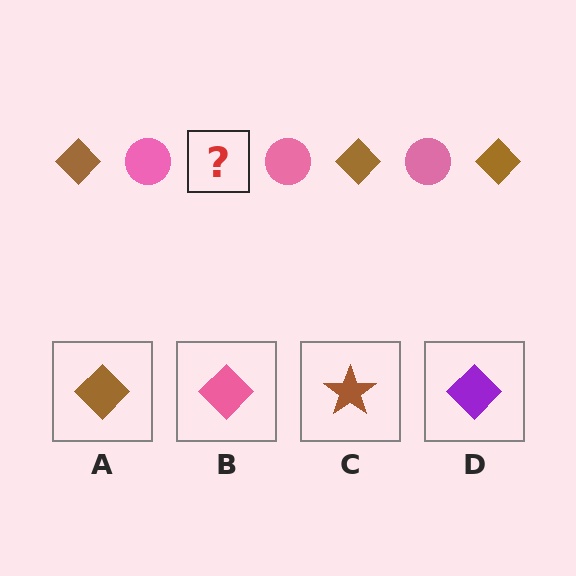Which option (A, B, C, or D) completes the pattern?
A.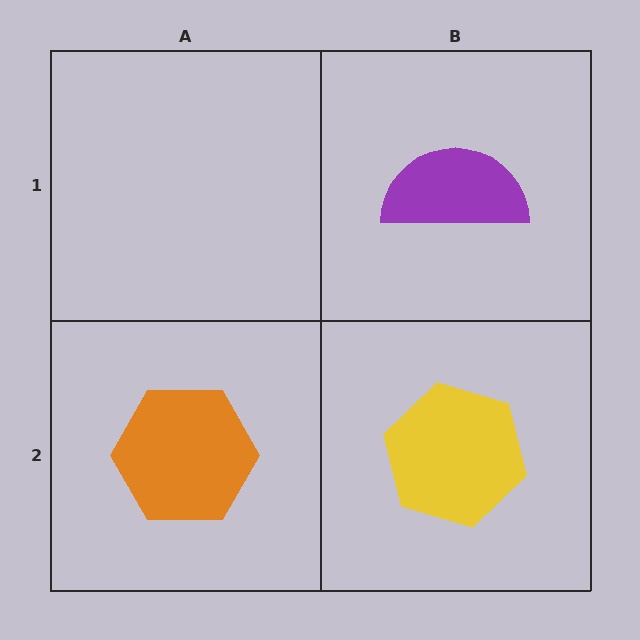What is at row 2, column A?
An orange hexagon.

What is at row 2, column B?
A yellow hexagon.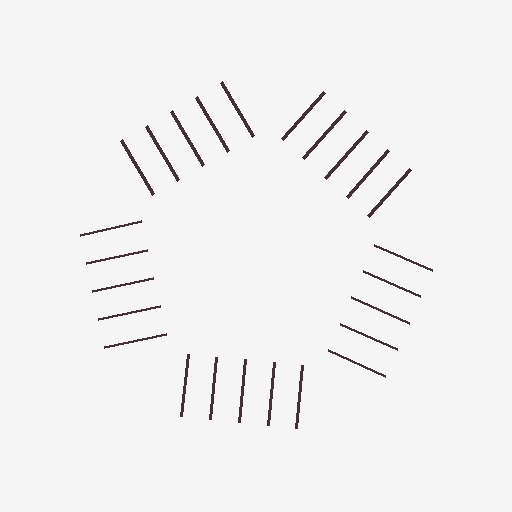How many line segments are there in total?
25 — 5 along each of the 5 edges.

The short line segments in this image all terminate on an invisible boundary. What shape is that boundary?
An illusory pentagon — the line segments terminate on its edges but no continuous stroke is drawn.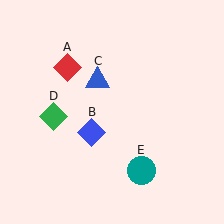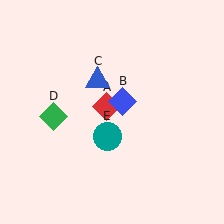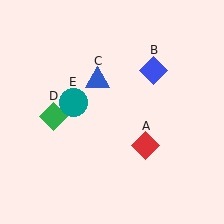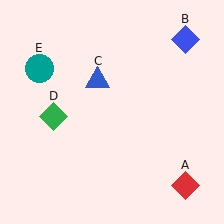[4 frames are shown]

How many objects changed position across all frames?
3 objects changed position: red diamond (object A), blue diamond (object B), teal circle (object E).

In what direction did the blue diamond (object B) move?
The blue diamond (object B) moved up and to the right.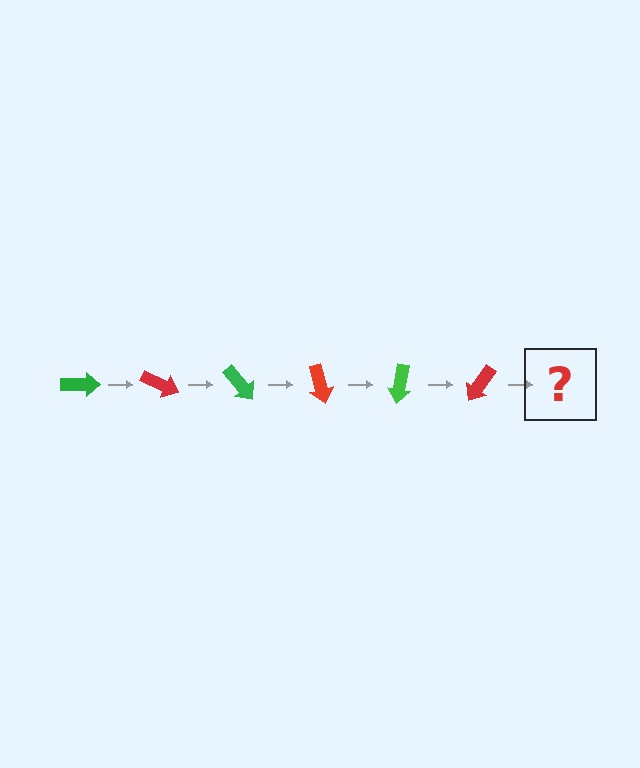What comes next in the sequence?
The next element should be a green arrow, rotated 150 degrees from the start.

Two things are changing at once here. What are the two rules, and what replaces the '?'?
The two rules are that it rotates 25 degrees each step and the color cycles through green and red. The '?' should be a green arrow, rotated 150 degrees from the start.